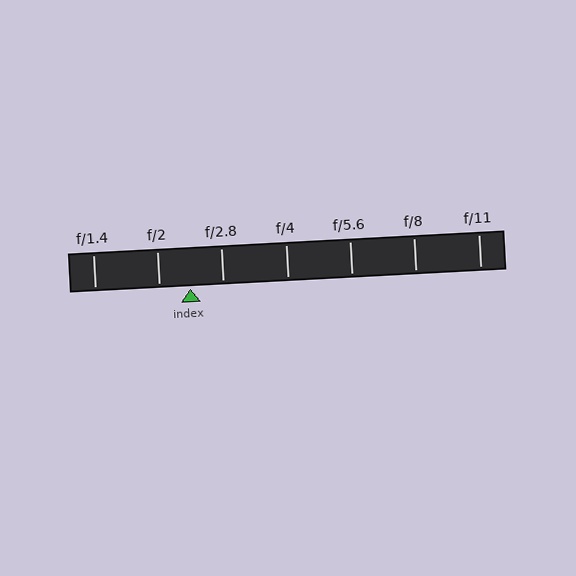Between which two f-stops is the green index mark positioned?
The index mark is between f/2 and f/2.8.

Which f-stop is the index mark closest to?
The index mark is closest to f/2.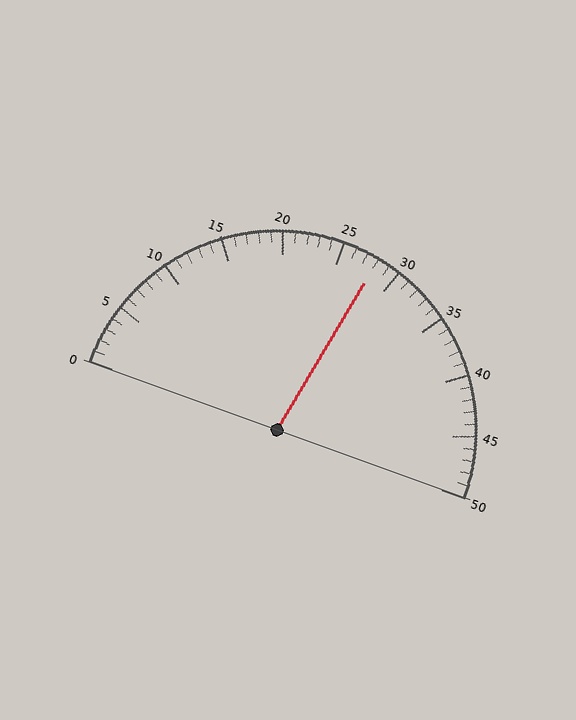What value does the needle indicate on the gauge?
The needle indicates approximately 28.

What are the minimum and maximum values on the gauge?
The gauge ranges from 0 to 50.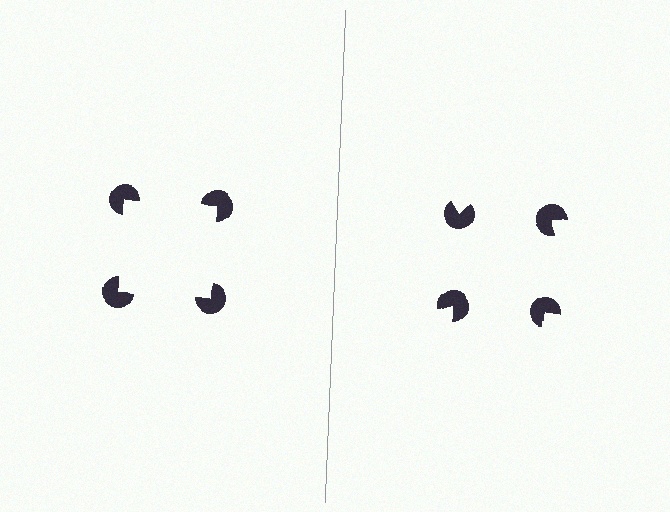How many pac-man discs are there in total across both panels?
8 — 4 on each side.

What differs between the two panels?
The pac-man discs are positioned identically on both sides; only the wedge orientations differ. On the left they align to a square; on the right they are misaligned.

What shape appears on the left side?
An illusory square.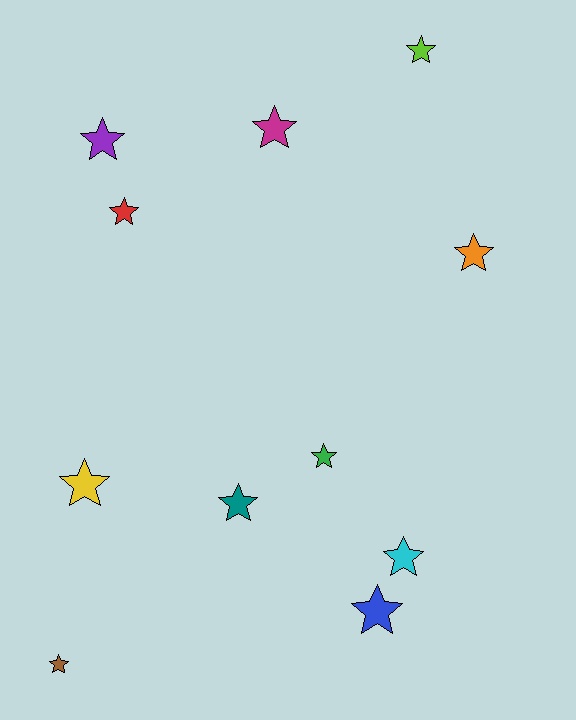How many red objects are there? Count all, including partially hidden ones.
There is 1 red object.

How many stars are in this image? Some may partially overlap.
There are 11 stars.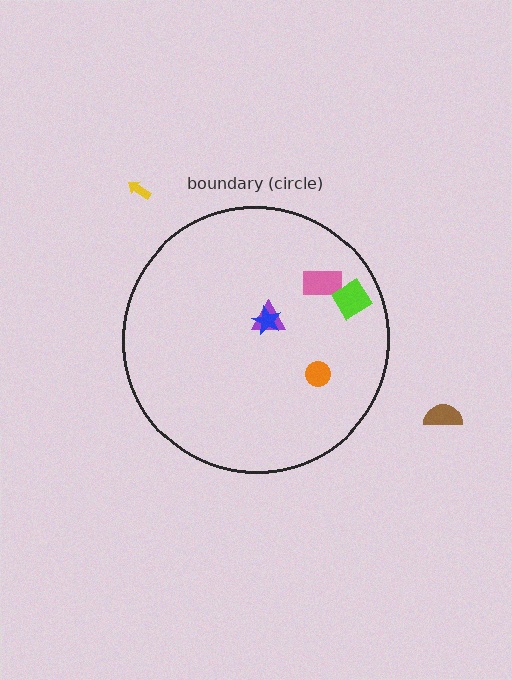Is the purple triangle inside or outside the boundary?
Inside.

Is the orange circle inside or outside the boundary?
Inside.